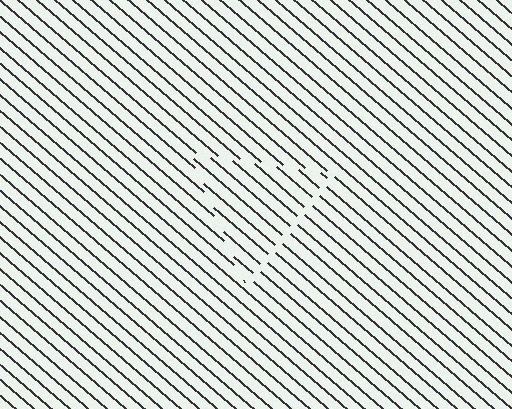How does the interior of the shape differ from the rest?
The interior of the shape contains the same grating, shifted by half a period — the contour is defined by the phase discontinuity where line-ends from the inner and outer gratings abut.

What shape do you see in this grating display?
An illusory triangle. The interior of the shape contains the same grating, shifted by half a period — the contour is defined by the phase discontinuity where line-ends from the inner and outer gratings abut.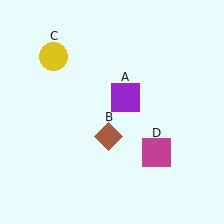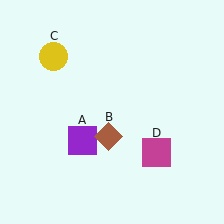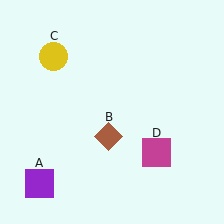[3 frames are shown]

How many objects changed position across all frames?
1 object changed position: purple square (object A).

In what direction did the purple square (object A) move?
The purple square (object A) moved down and to the left.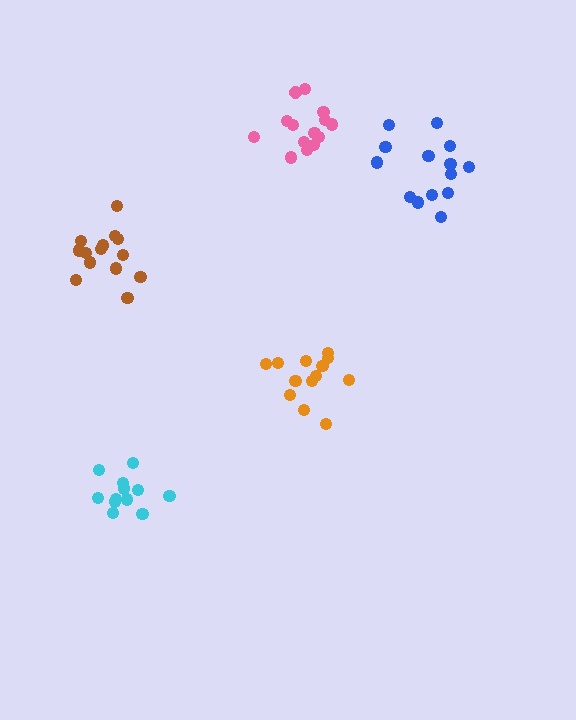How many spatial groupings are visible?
There are 5 spatial groupings.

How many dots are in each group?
Group 1: 14 dots, Group 2: 14 dots, Group 3: 14 dots, Group 4: 13 dots, Group 5: 12 dots (67 total).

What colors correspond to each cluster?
The clusters are colored: pink, blue, brown, orange, cyan.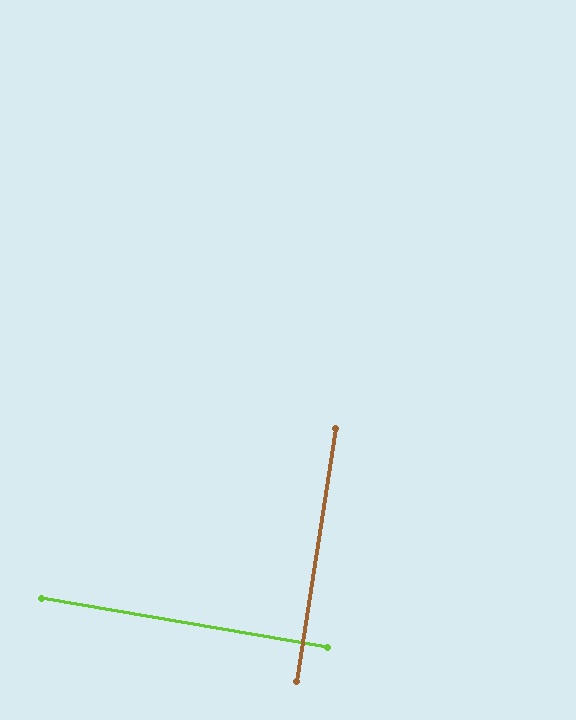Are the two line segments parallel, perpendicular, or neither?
Perpendicular — they meet at approximately 89°.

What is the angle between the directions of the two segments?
Approximately 89 degrees.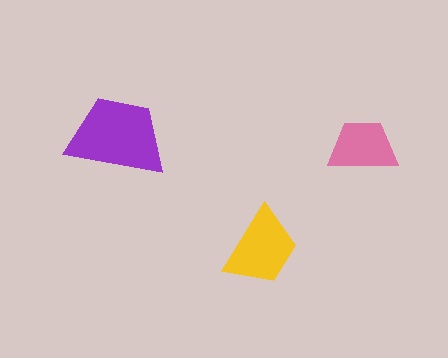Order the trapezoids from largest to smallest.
the purple one, the yellow one, the pink one.